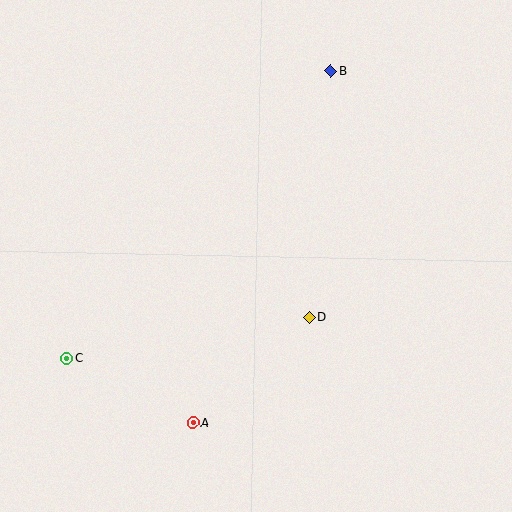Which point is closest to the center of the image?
Point D at (309, 317) is closest to the center.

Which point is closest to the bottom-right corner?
Point D is closest to the bottom-right corner.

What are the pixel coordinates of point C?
Point C is at (67, 358).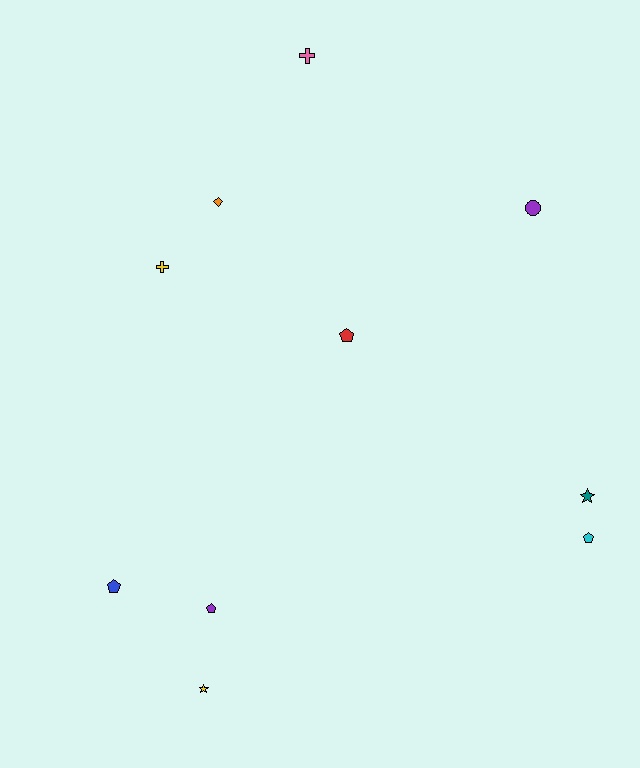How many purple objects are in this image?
There are 2 purple objects.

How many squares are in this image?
There are no squares.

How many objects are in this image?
There are 10 objects.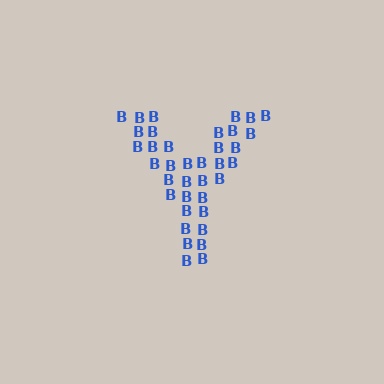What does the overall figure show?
The overall figure shows the letter Y.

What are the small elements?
The small elements are letter B's.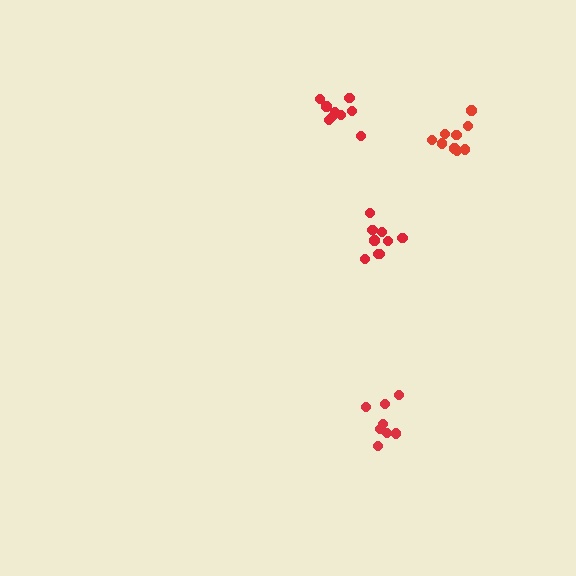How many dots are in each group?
Group 1: 8 dots, Group 2: 9 dots, Group 3: 9 dots, Group 4: 10 dots (36 total).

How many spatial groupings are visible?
There are 4 spatial groupings.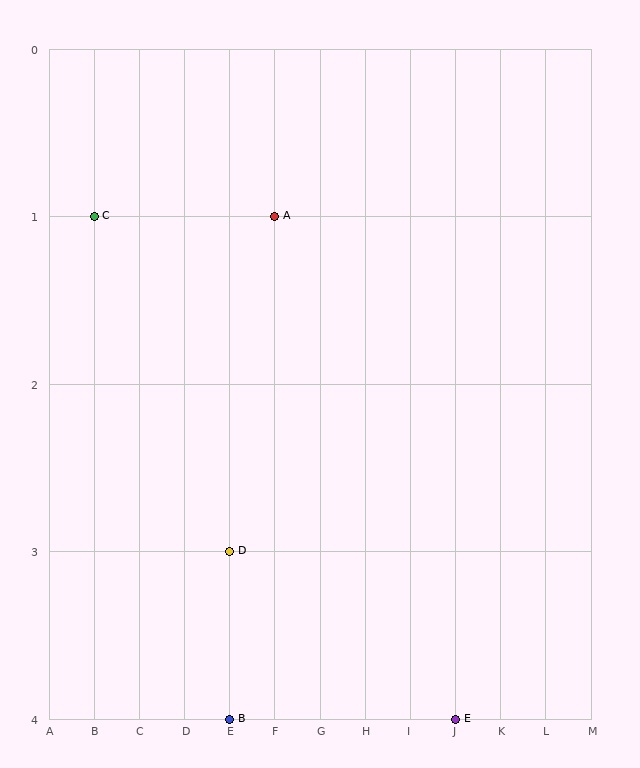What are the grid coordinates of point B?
Point B is at grid coordinates (E, 4).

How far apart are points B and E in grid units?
Points B and E are 5 columns apart.